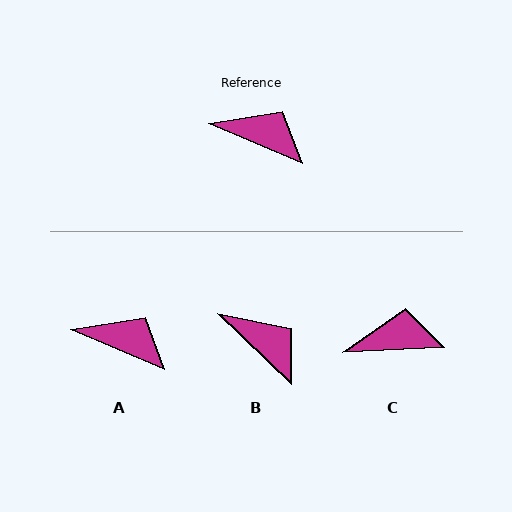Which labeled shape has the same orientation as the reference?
A.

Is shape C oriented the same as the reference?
No, it is off by about 25 degrees.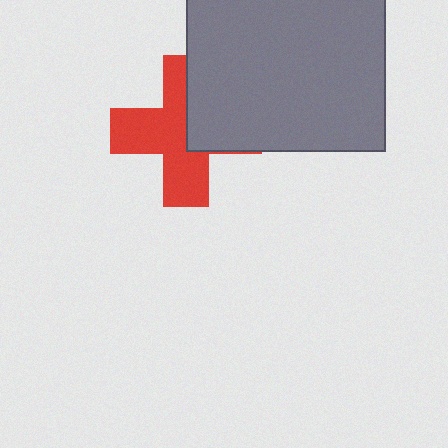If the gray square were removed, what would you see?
You would see the complete red cross.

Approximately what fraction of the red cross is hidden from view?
Roughly 39% of the red cross is hidden behind the gray square.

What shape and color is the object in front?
The object in front is a gray square.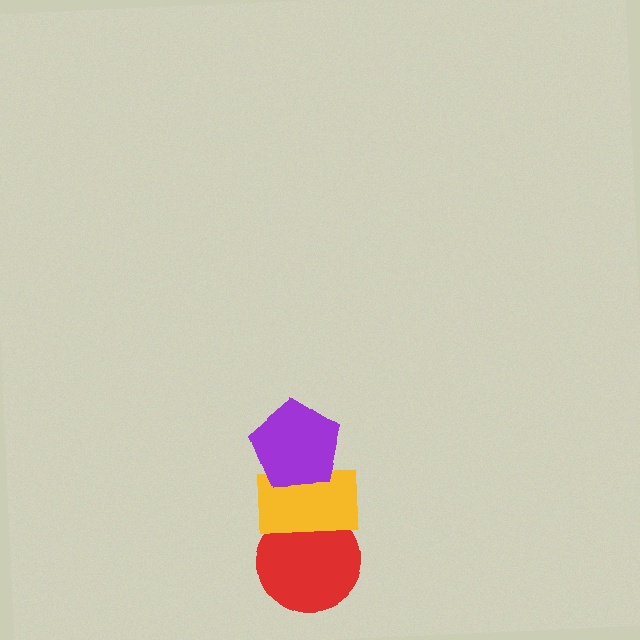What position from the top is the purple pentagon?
The purple pentagon is 1st from the top.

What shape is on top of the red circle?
The yellow rectangle is on top of the red circle.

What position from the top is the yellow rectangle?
The yellow rectangle is 2nd from the top.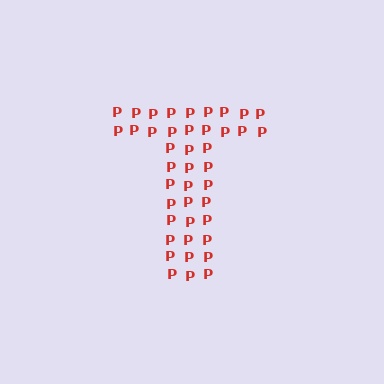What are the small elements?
The small elements are letter P's.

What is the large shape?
The large shape is the letter T.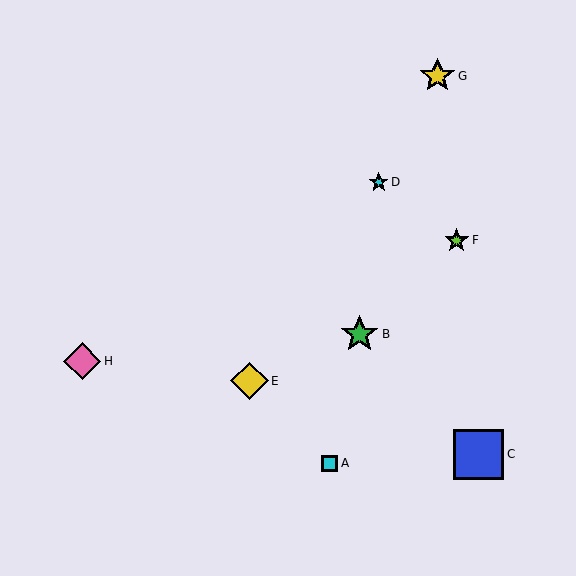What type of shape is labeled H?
Shape H is a pink diamond.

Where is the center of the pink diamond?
The center of the pink diamond is at (82, 361).